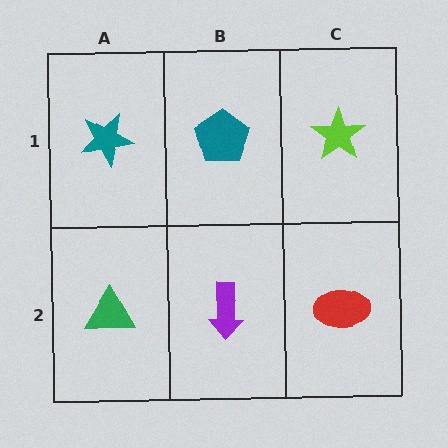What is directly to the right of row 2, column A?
A purple arrow.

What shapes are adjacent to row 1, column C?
A red ellipse (row 2, column C), a teal pentagon (row 1, column B).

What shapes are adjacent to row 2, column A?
A teal star (row 1, column A), a purple arrow (row 2, column B).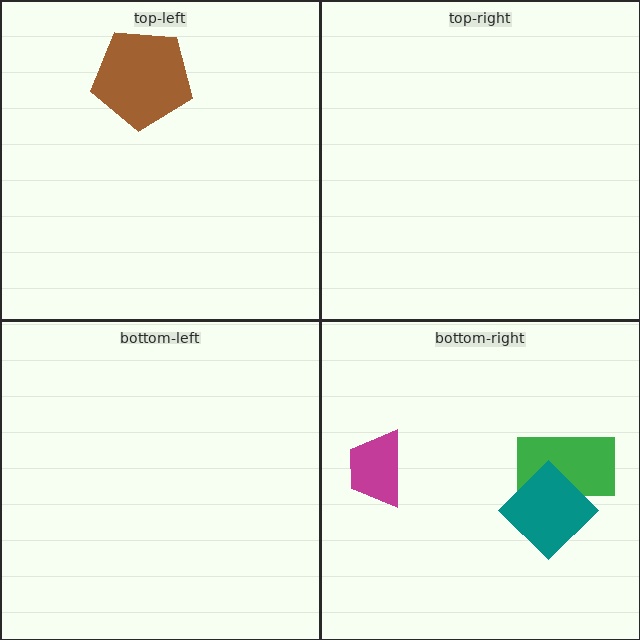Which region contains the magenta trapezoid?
The bottom-right region.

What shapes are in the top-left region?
The brown pentagon.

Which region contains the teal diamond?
The bottom-right region.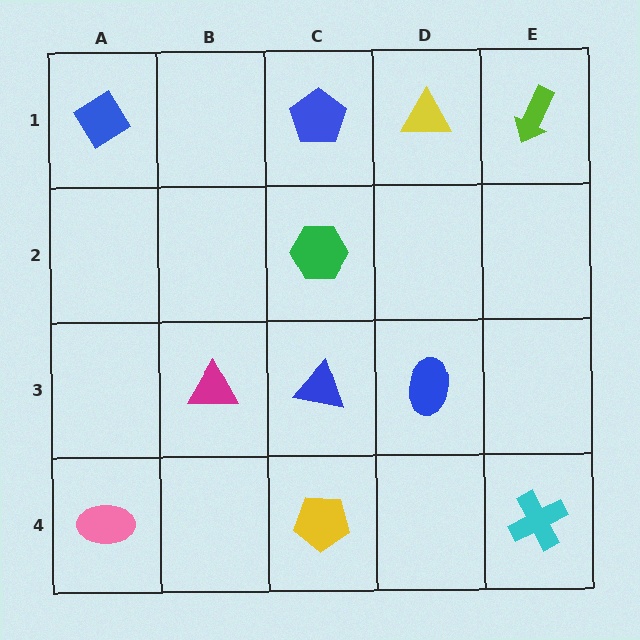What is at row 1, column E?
A lime arrow.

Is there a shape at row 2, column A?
No, that cell is empty.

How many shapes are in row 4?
3 shapes.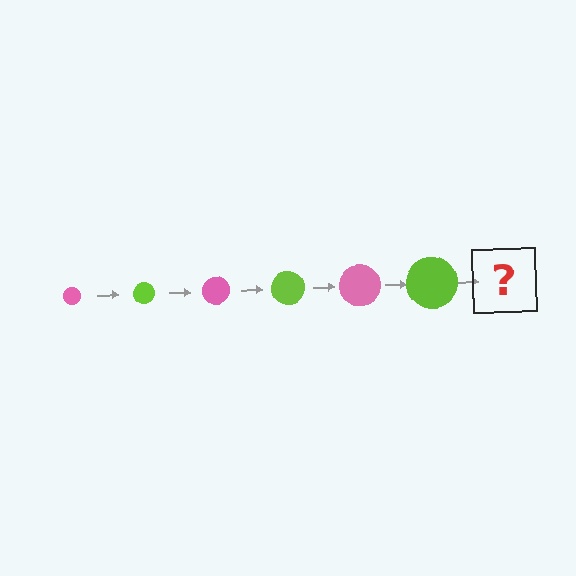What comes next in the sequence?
The next element should be a pink circle, larger than the previous one.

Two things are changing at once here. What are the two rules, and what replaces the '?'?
The two rules are that the circle grows larger each step and the color cycles through pink and lime. The '?' should be a pink circle, larger than the previous one.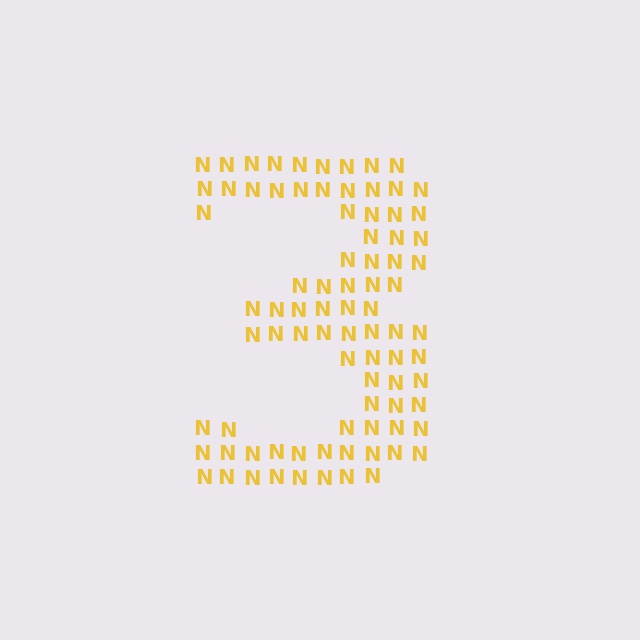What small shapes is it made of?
It is made of small letter N's.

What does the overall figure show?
The overall figure shows the digit 3.